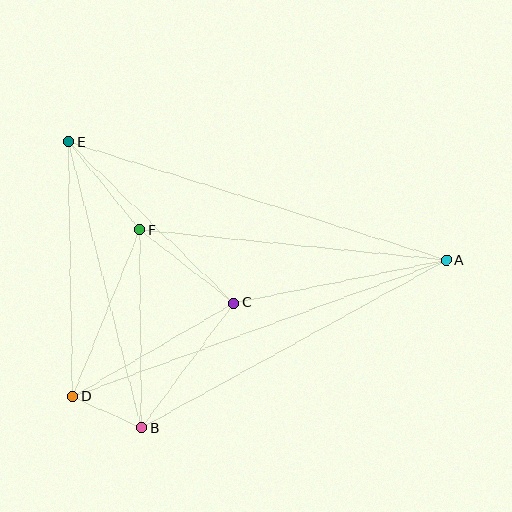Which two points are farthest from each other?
Points A and D are farthest from each other.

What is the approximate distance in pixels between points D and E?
The distance between D and E is approximately 255 pixels.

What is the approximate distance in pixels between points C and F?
The distance between C and F is approximately 119 pixels.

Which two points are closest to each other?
Points B and D are closest to each other.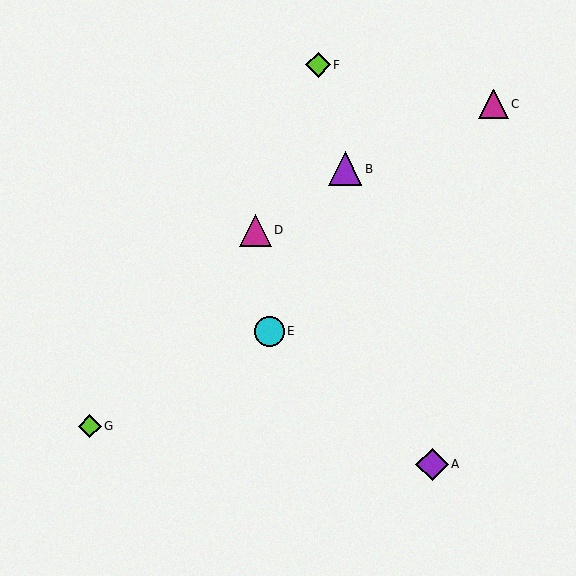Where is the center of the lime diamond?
The center of the lime diamond is at (318, 65).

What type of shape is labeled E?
Shape E is a cyan circle.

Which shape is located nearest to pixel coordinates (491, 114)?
The magenta triangle (labeled C) at (494, 104) is nearest to that location.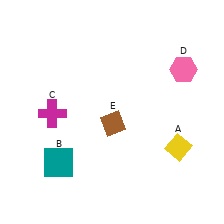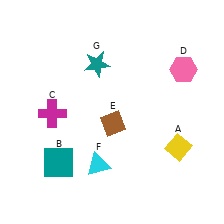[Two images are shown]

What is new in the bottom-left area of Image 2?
A cyan triangle (F) was added in the bottom-left area of Image 2.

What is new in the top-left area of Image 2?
A teal star (G) was added in the top-left area of Image 2.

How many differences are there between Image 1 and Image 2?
There are 2 differences between the two images.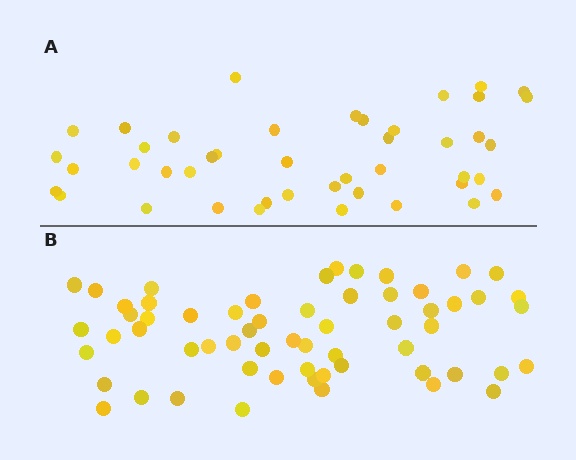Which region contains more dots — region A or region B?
Region B (the bottom region) has more dots.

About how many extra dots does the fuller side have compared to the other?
Region B has approximately 15 more dots than region A.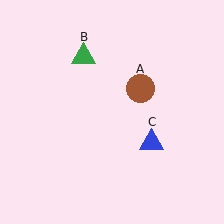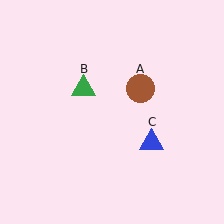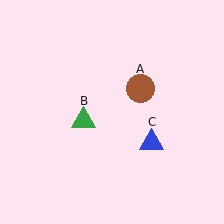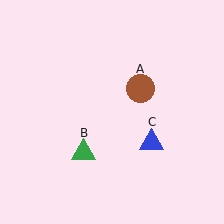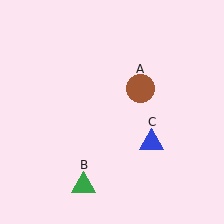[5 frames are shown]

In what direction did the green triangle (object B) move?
The green triangle (object B) moved down.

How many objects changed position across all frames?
1 object changed position: green triangle (object B).